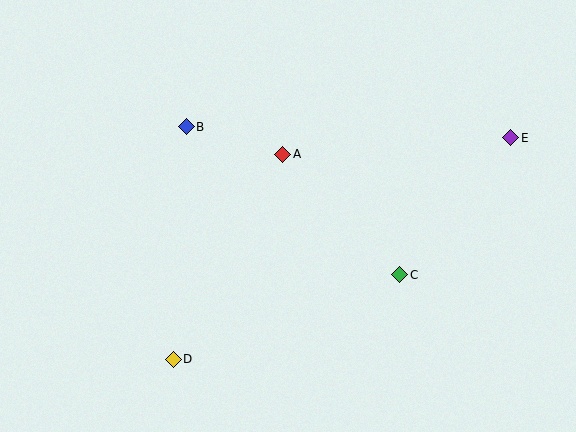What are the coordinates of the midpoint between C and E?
The midpoint between C and E is at (455, 206).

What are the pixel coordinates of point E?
Point E is at (511, 138).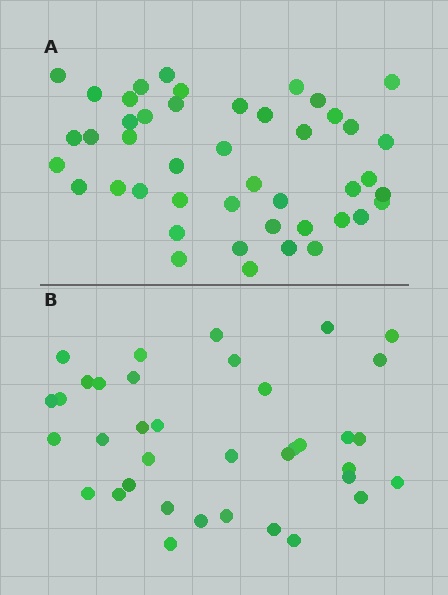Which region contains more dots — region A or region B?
Region A (the top region) has more dots.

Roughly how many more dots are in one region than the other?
Region A has roughly 8 or so more dots than region B.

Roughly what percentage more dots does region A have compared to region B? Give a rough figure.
About 20% more.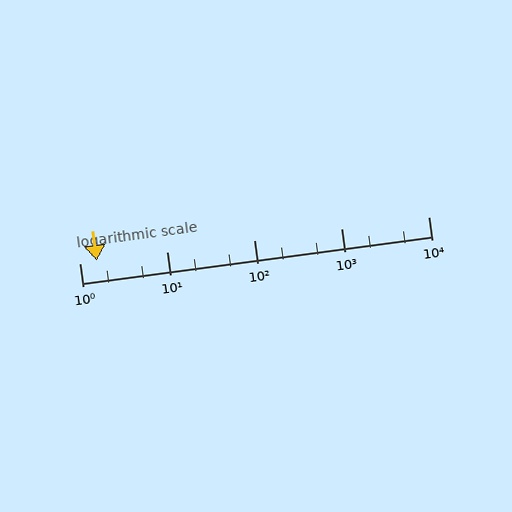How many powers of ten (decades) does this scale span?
The scale spans 4 decades, from 1 to 10000.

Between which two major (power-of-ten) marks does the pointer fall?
The pointer is between 1 and 10.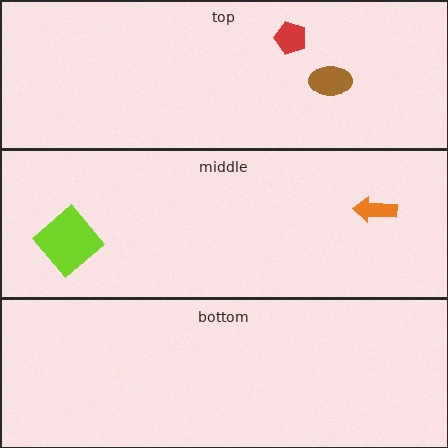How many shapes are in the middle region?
2.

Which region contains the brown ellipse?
The top region.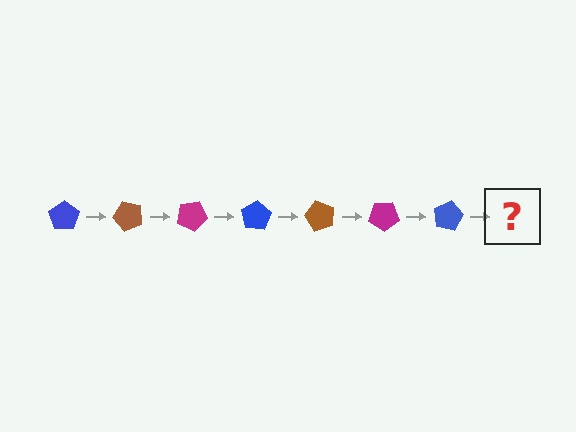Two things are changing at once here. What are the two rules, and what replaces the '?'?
The two rules are that it rotates 50 degrees each step and the color cycles through blue, brown, and magenta. The '?' should be a brown pentagon, rotated 350 degrees from the start.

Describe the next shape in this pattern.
It should be a brown pentagon, rotated 350 degrees from the start.